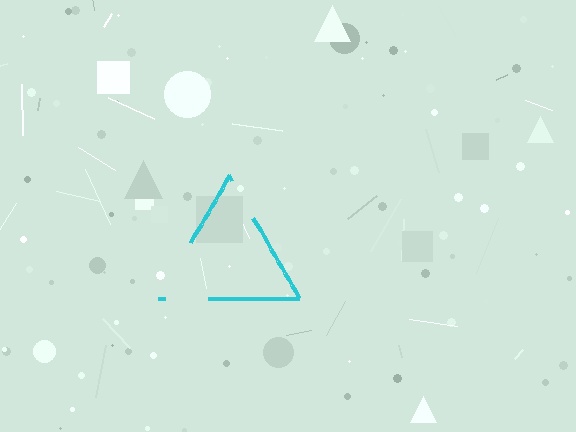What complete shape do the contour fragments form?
The contour fragments form a triangle.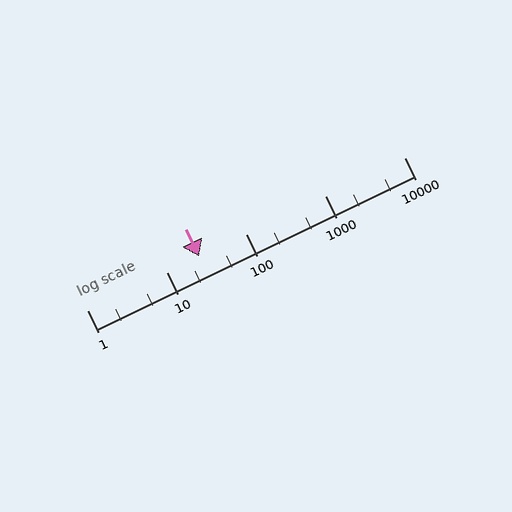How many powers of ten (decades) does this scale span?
The scale spans 4 decades, from 1 to 10000.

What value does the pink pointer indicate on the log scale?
The pointer indicates approximately 26.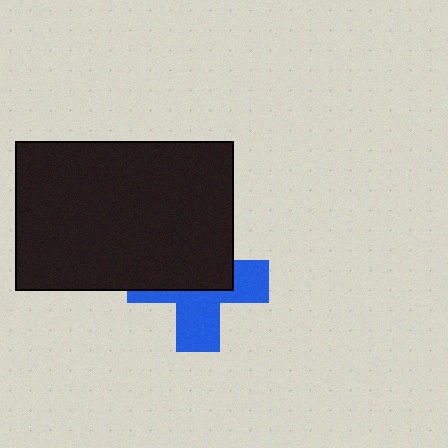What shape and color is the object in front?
The object in front is a black rectangle.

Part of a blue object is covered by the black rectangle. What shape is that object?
It is a cross.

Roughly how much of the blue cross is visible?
About half of it is visible (roughly 47%).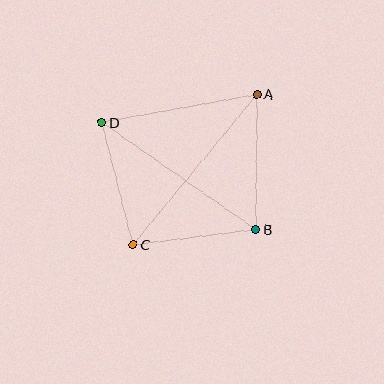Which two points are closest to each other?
Points B and C are closest to each other.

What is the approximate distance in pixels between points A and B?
The distance between A and B is approximately 135 pixels.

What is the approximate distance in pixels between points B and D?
The distance between B and D is approximately 187 pixels.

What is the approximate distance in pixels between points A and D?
The distance between A and D is approximately 157 pixels.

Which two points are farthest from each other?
Points A and C are farthest from each other.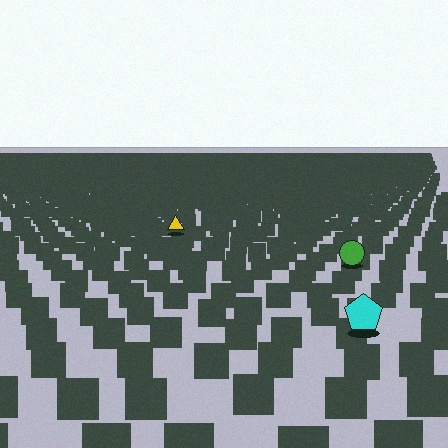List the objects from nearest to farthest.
From nearest to farthest: the cyan pentagon, the green circle, the yellow triangle.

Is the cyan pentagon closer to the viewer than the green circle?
Yes. The cyan pentagon is closer — you can tell from the texture gradient: the ground texture is coarser near it.